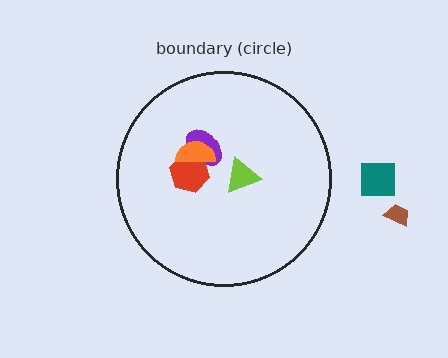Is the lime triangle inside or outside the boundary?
Inside.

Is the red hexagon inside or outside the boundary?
Inside.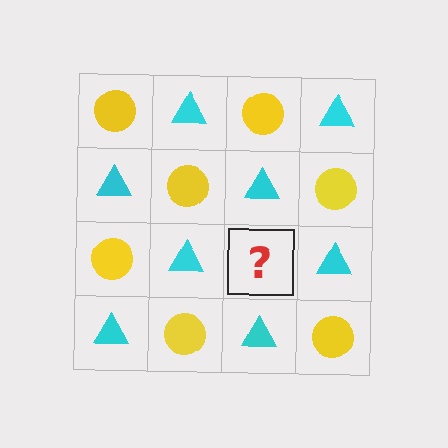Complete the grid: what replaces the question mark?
The question mark should be replaced with a yellow circle.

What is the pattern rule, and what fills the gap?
The rule is that it alternates yellow circle and cyan triangle in a checkerboard pattern. The gap should be filled with a yellow circle.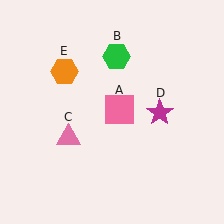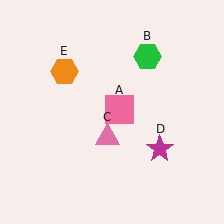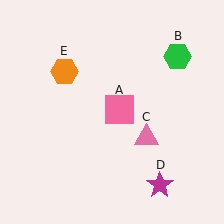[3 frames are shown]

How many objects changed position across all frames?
3 objects changed position: green hexagon (object B), pink triangle (object C), magenta star (object D).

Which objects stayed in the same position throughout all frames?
Pink square (object A) and orange hexagon (object E) remained stationary.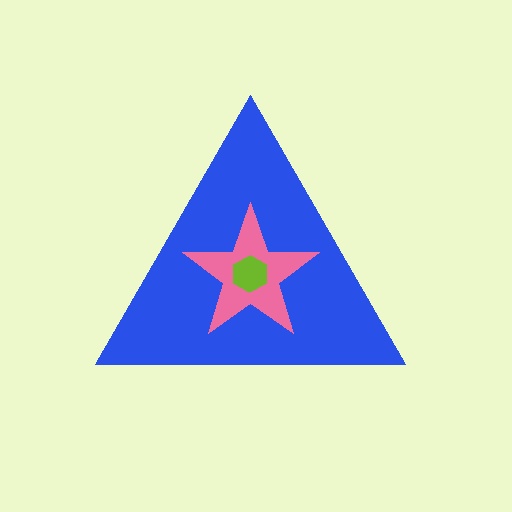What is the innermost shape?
The lime hexagon.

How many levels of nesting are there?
3.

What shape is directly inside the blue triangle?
The pink star.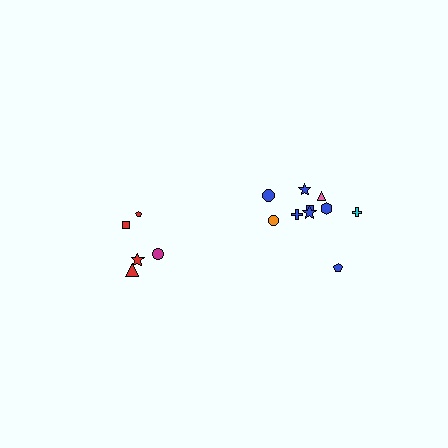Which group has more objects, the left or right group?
The right group.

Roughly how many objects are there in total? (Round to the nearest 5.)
Roughly 15 objects in total.